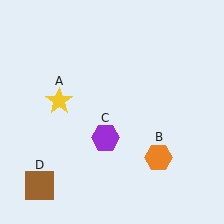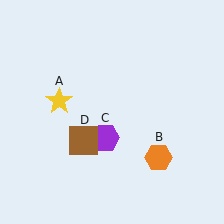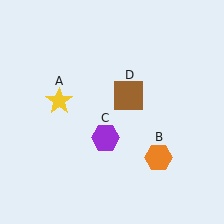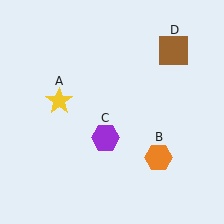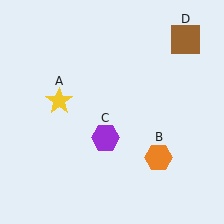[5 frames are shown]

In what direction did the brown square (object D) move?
The brown square (object D) moved up and to the right.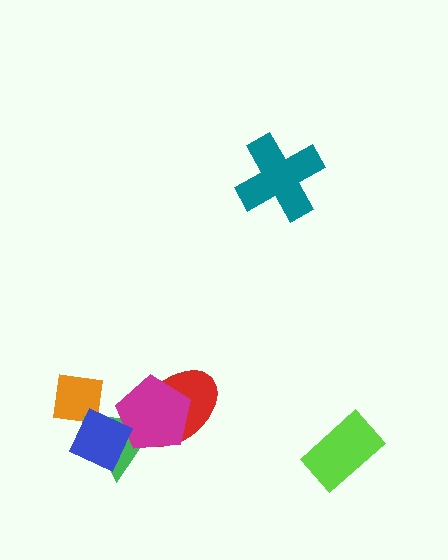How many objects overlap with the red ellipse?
2 objects overlap with the red ellipse.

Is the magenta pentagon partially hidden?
Yes, it is partially covered by another shape.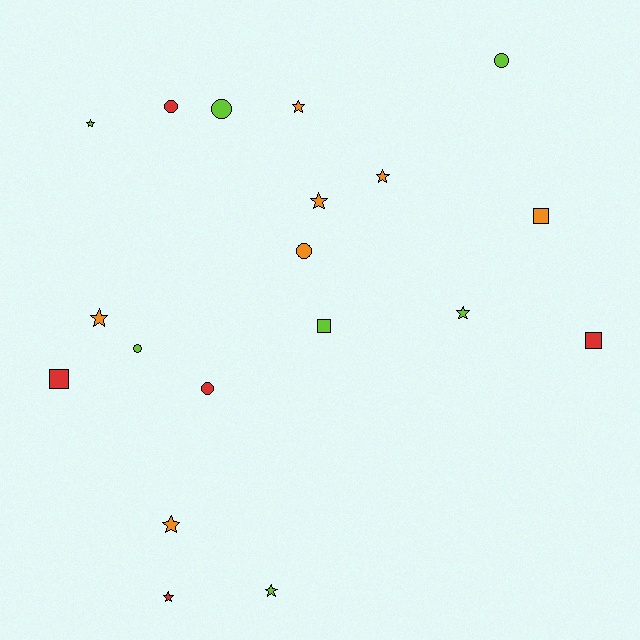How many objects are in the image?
There are 19 objects.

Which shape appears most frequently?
Star, with 9 objects.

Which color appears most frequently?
Orange, with 7 objects.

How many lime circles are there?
There are 3 lime circles.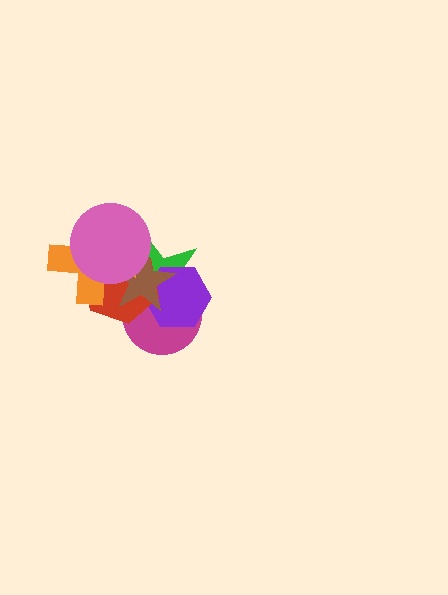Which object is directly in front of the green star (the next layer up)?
The magenta circle is directly in front of the green star.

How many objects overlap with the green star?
6 objects overlap with the green star.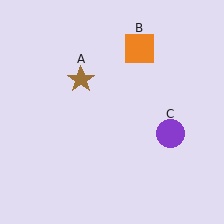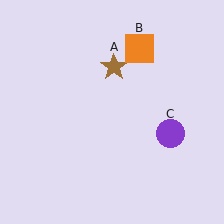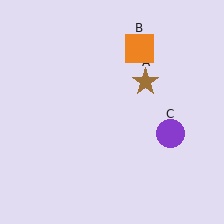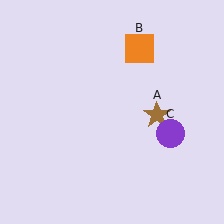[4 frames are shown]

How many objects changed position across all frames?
1 object changed position: brown star (object A).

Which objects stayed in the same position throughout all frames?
Orange square (object B) and purple circle (object C) remained stationary.